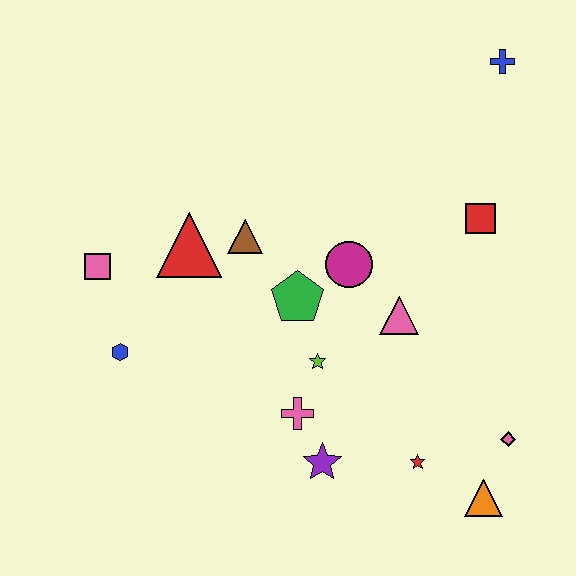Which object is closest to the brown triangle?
The red triangle is closest to the brown triangle.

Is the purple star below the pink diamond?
Yes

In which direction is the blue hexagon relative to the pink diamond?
The blue hexagon is to the left of the pink diamond.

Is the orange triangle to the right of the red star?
Yes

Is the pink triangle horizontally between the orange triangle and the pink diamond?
No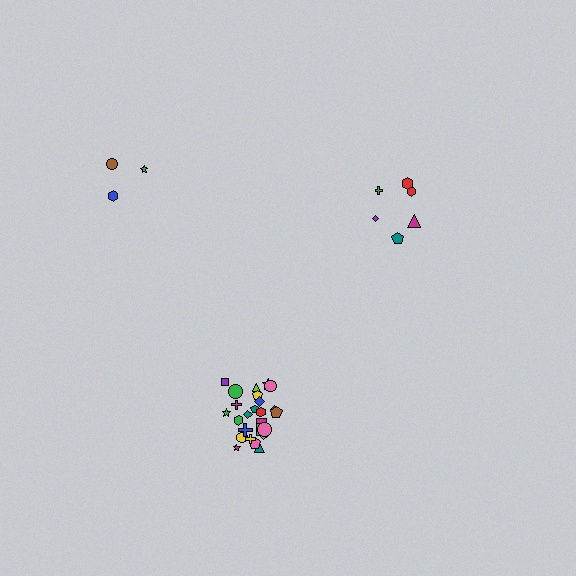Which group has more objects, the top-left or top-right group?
The top-right group.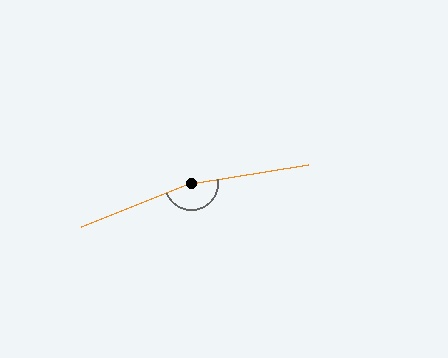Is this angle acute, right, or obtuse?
It is obtuse.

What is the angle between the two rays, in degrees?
Approximately 168 degrees.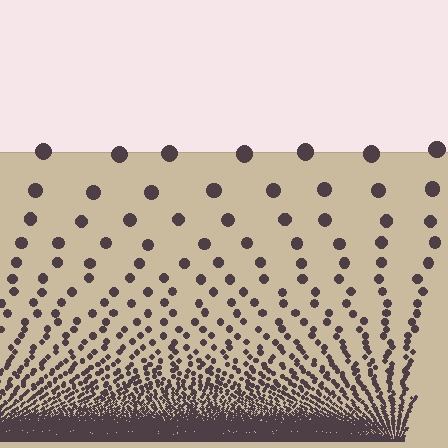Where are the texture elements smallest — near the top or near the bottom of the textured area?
Near the bottom.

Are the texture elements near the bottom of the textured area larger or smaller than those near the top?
Smaller. The gradient is inverted — elements near the bottom are smaller and denser.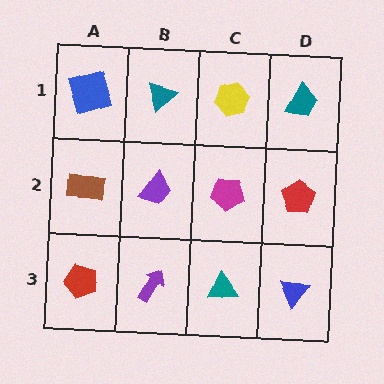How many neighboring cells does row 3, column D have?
2.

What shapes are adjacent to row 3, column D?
A red pentagon (row 2, column D), a teal triangle (row 3, column C).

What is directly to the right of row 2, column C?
A red pentagon.